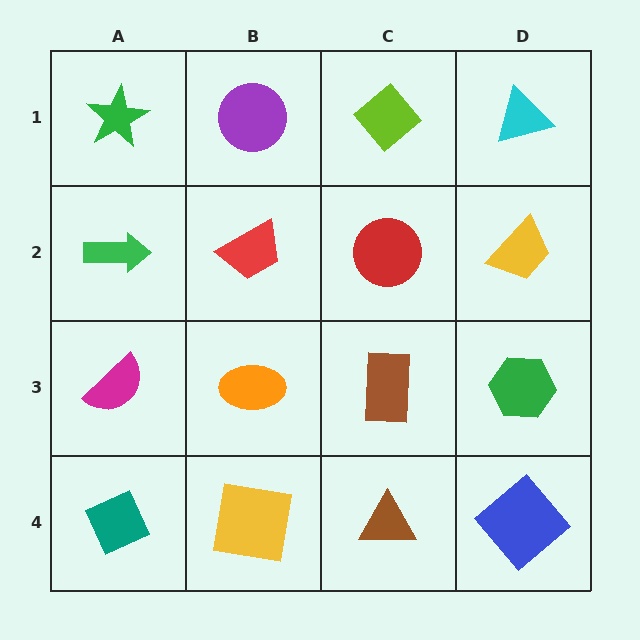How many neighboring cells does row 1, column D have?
2.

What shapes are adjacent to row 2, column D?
A cyan triangle (row 1, column D), a green hexagon (row 3, column D), a red circle (row 2, column C).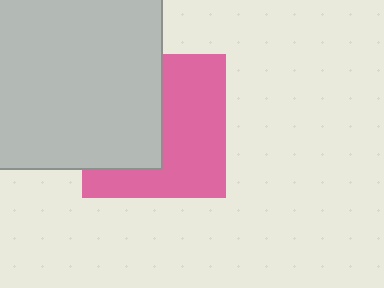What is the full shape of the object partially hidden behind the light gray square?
The partially hidden object is a pink square.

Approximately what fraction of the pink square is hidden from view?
Roughly 46% of the pink square is hidden behind the light gray square.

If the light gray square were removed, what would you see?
You would see the complete pink square.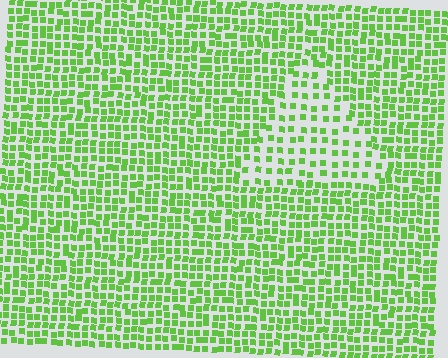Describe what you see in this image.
The image contains small lime elements arranged at two different densities. A triangle-shaped region is visible where the elements are less densely packed than the surrounding area.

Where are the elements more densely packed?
The elements are more densely packed outside the triangle boundary.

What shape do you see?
I see a triangle.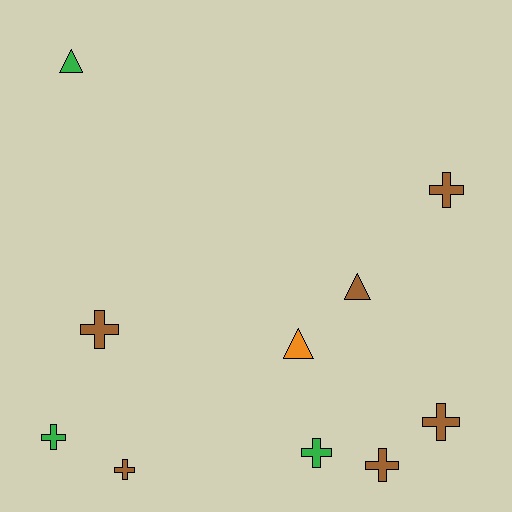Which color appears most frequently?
Brown, with 6 objects.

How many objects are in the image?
There are 10 objects.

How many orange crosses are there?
There are no orange crosses.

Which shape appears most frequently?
Cross, with 7 objects.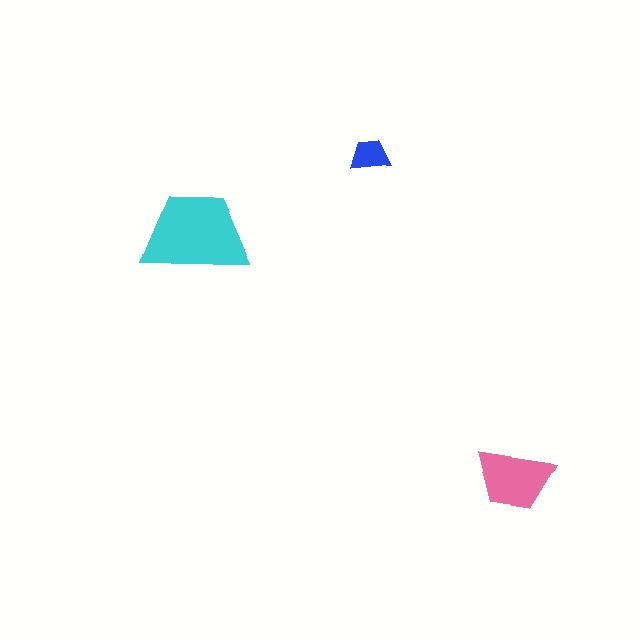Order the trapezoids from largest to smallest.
the cyan one, the pink one, the blue one.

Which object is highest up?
The blue trapezoid is topmost.